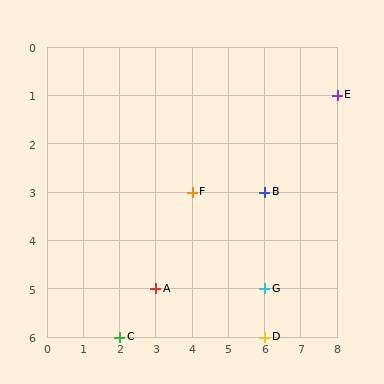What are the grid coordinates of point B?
Point B is at grid coordinates (6, 3).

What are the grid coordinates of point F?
Point F is at grid coordinates (4, 3).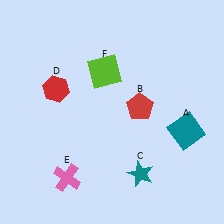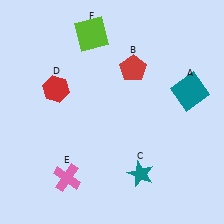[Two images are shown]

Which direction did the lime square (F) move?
The lime square (F) moved up.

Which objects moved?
The objects that moved are: the teal square (A), the red pentagon (B), the lime square (F).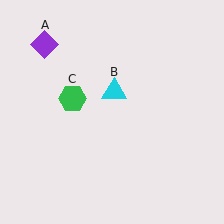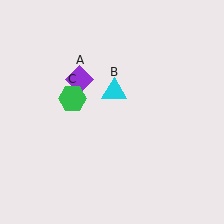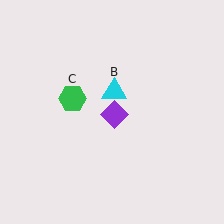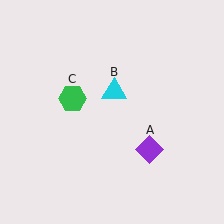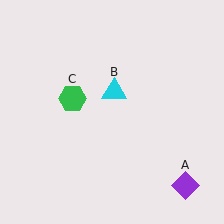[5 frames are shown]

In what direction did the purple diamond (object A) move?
The purple diamond (object A) moved down and to the right.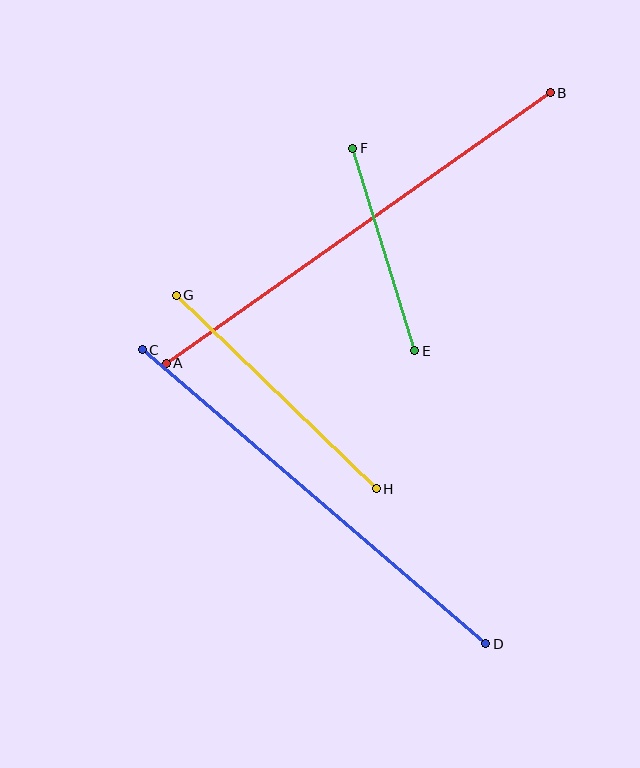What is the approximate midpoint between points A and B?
The midpoint is at approximately (358, 228) pixels.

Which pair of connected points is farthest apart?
Points A and B are farthest apart.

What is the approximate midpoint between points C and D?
The midpoint is at approximately (314, 497) pixels.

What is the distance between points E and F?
The distance is approximately 212 pixels.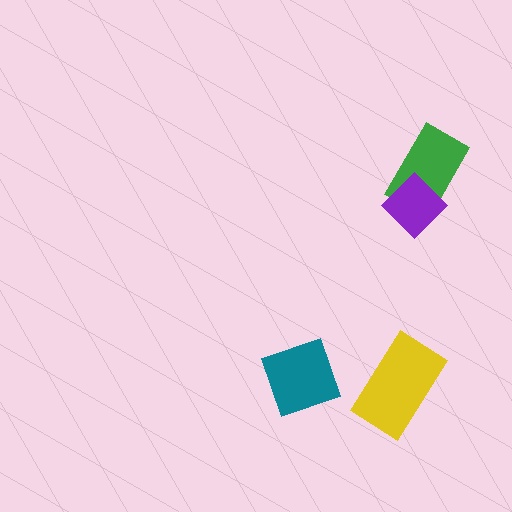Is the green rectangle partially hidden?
Yes, it is partially covered by another shape.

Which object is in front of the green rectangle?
The purple diamond is in front of the green rectangle.